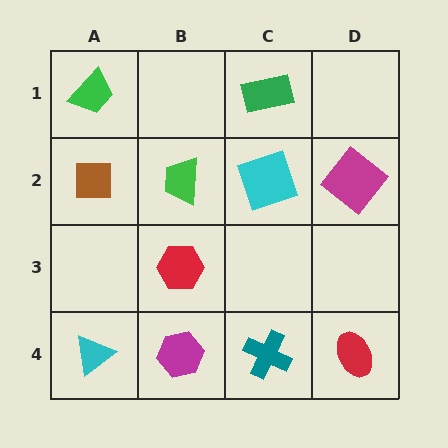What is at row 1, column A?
A green trapezoid.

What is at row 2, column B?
A green trapezoid.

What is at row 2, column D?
A magenta diamond.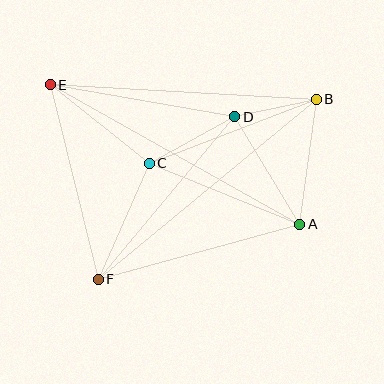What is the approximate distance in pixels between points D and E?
The distance between D and E is approximately 187 pixels.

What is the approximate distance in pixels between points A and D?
The distance between A and D is approximately 126 pixels.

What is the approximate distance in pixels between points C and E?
The distance between C and E is approximately 126 pixels.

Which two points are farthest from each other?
Points A and E are farthest from each other.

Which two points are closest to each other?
Points B and D are closest to each other.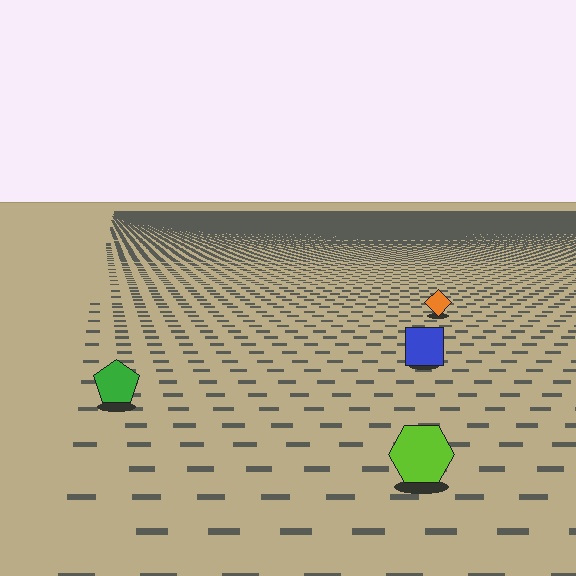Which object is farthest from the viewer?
The orange diamond is farthest from the viewer. It appears smaller and the ground texture around it is denser.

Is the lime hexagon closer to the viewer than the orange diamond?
Yes. The lime hexagon is closer — you can tell from the texture gradient: the ground texture is coarser near it.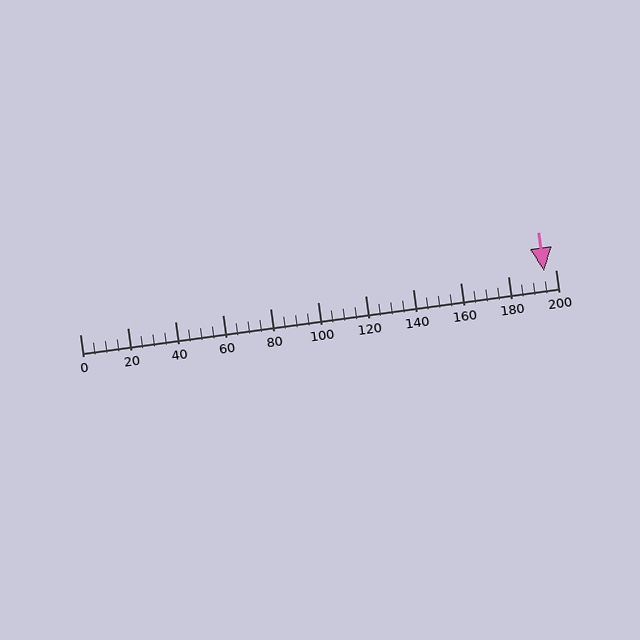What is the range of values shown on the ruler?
The ruler shows values from 0 to 200.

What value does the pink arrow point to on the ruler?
The pink arrow points to approximately 195.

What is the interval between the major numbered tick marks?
The major tick marks are spaced 20 units apart.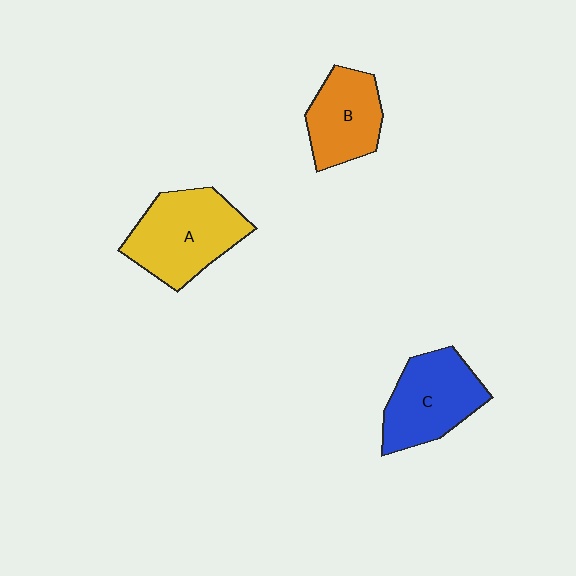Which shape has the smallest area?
Shape B (orange).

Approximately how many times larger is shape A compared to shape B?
Approximately 1.4 times.